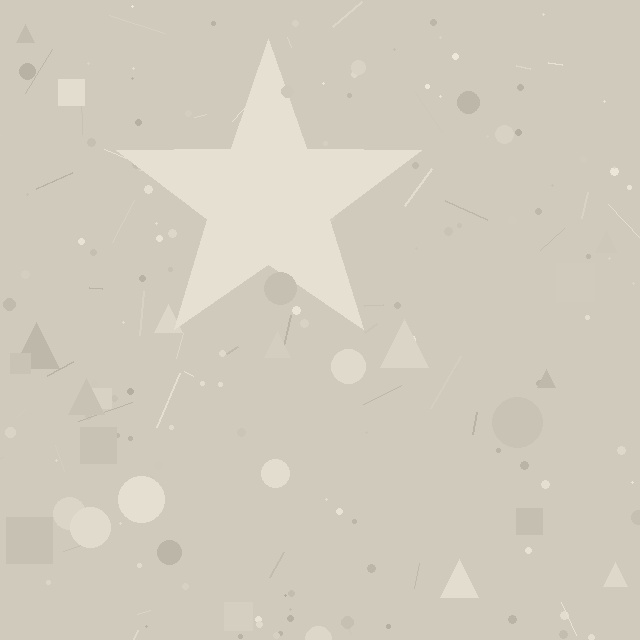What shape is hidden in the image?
A star is hidden in the image.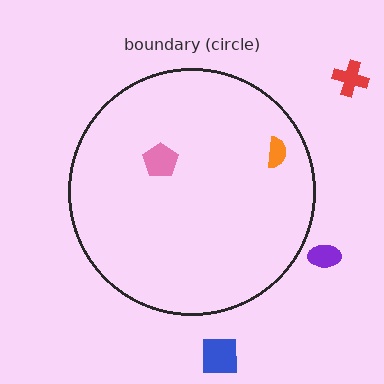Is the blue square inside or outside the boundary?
Outside.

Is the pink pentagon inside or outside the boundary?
Inside.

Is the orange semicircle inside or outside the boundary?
Inside.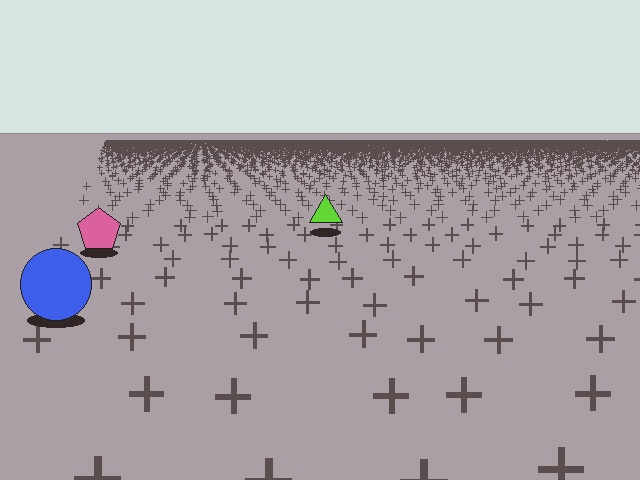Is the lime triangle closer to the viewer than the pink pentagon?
No. The pink pentagon is closer — you can tell from the texture gradient: the ground texture is coarser near it.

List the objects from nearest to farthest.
From nearest to farthest: the blue circle, the pink pentagon, the lime triangle.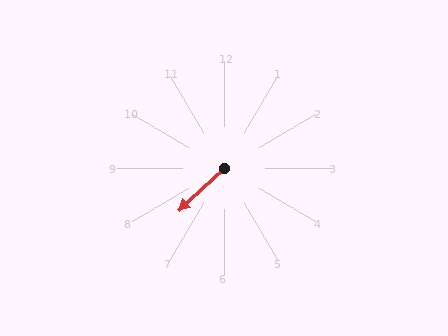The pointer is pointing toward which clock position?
Roughly 8 o'clock.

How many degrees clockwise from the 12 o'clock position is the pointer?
Approximately 227 degrees.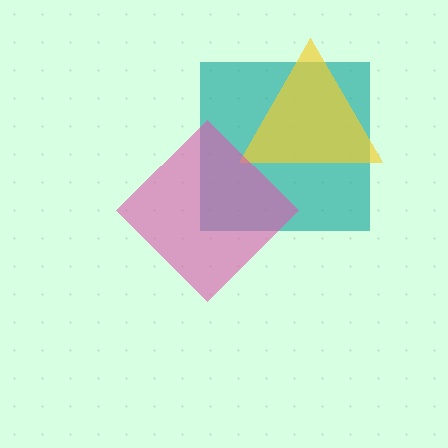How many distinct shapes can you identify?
There are 3 distinct shapes: a teal square, a yellow triangle, a pink diamond.